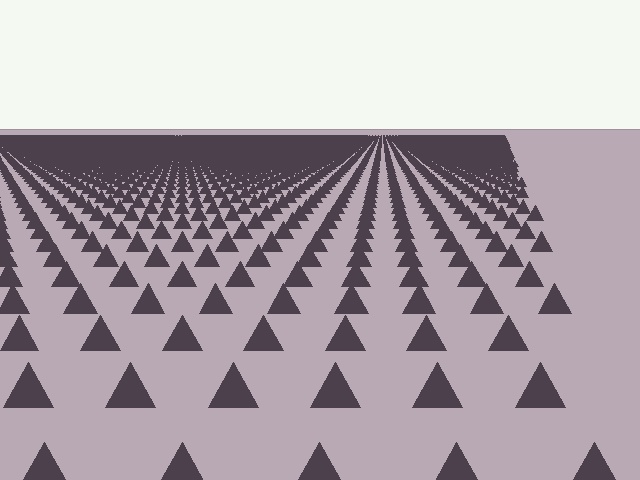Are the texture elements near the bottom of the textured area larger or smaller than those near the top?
Larger. Near the bottom, elements are closer to the viewer and appear at a bigger on-screen size.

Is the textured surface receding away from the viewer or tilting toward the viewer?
The surface is receding away from the viewer. Texture elements get smaller and denser toward the top.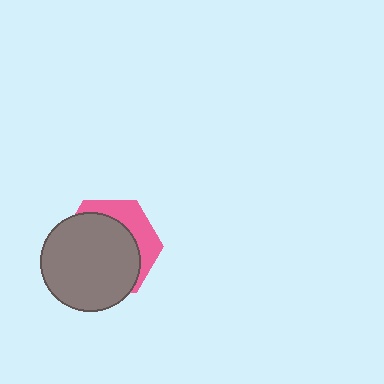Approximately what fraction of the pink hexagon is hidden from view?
Roughly 70% of the pink hexagon is hidden behind the gray circle.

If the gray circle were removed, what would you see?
You would see the complete pink hexagon.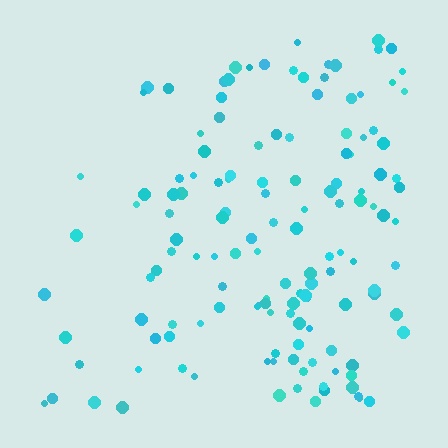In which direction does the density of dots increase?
From left to right, with the right side densest.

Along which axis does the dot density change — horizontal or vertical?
Horizontal.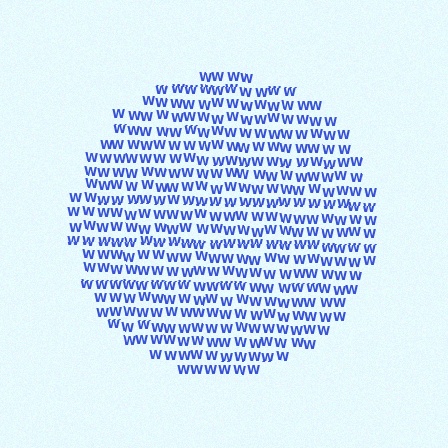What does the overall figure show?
The overall figure shows a circle.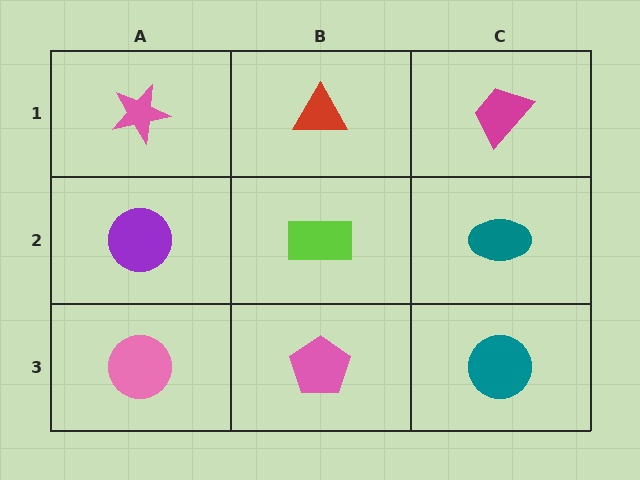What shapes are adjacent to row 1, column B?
A lime rectangle (row 2, column B), a pink star (row 1, column A), a magenta trapezoid (row 1, column C).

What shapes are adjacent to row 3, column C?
A teal ellipse (row 2, column C), a pink pentagon (row 3, column B).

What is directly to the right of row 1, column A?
A red triangle.